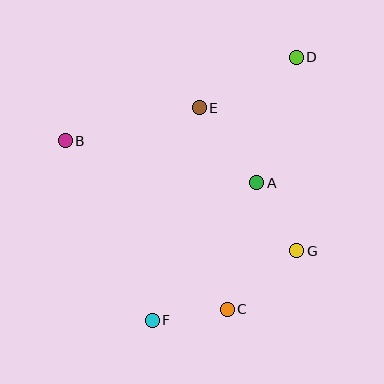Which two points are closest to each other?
Points C and F are closest to each other.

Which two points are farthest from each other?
Points D and F are farthest from each other.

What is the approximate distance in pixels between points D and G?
The distance between D and G is approximately 194 pixels.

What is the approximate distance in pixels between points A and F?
The distance between A and F is approximately 173 pixels.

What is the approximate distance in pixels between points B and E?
The distance between B and E is approximately 138 pixels.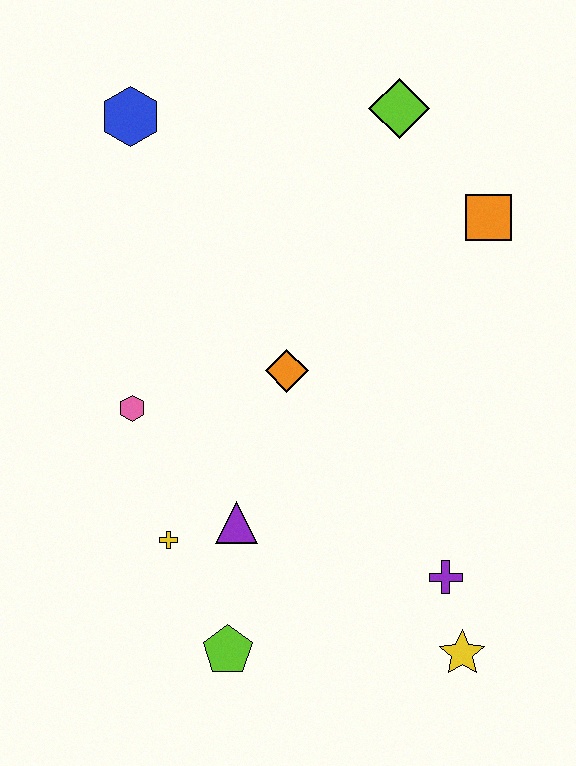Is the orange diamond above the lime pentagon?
Yes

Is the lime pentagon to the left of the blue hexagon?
No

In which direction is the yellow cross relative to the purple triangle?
The yellow cross is to the left of the purple triangle.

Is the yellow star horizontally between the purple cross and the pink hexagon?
No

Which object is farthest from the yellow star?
The blue hexagon is farthest from the yellow star.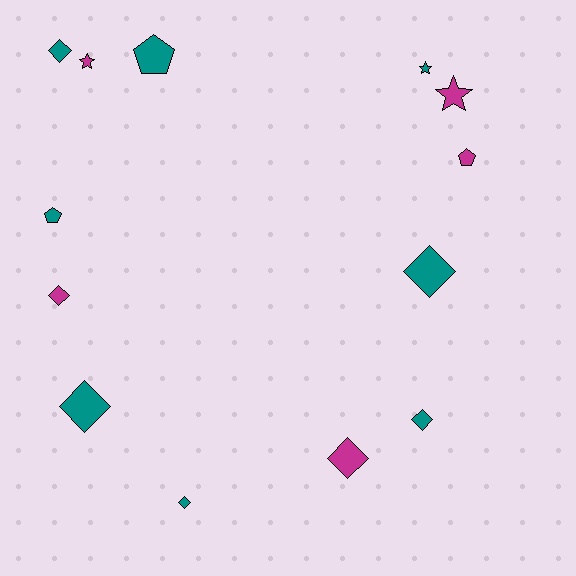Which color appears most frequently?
Teal, with 8 objects.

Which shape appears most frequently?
Diamond, with 7 objects.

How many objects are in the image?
There are 13 objects.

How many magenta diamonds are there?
There are 2 magenta diamonds.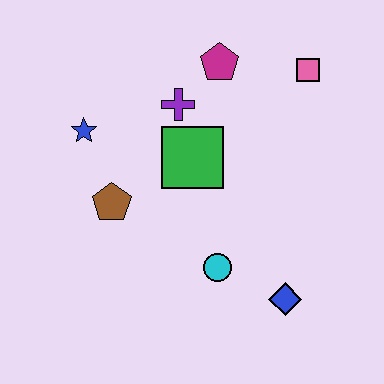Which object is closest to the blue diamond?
The cyan circle is closest to the blue diamond.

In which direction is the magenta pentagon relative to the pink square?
The magenta pentagon is to the left of the pink square.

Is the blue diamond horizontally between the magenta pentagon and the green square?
No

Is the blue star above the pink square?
No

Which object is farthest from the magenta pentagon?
The blue diamond is farthest from the magenta pentagon.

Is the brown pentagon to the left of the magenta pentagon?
Yes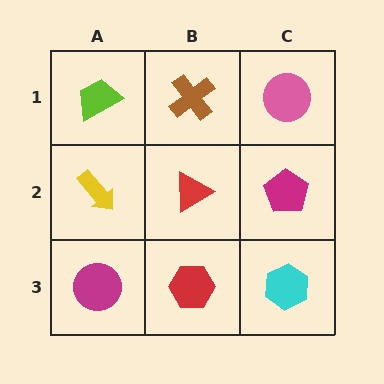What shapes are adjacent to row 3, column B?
A red triangle (row 2, column B), a magenta circle (row 3, column A), a cyan hexagon (row 3, column C).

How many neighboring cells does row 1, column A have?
2.